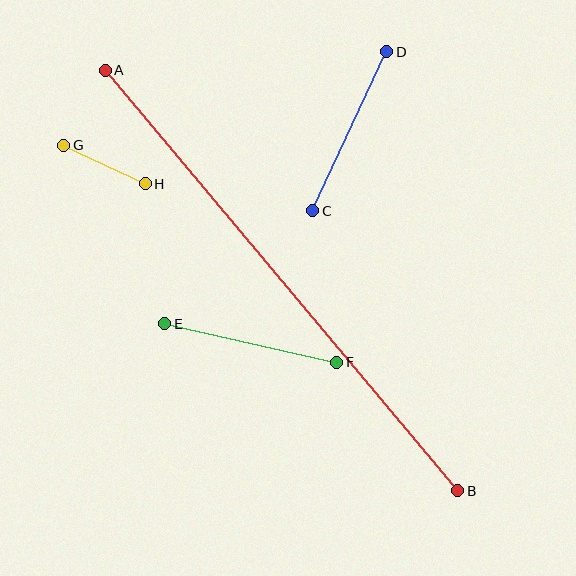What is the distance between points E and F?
The distance is approximately 176 pixels.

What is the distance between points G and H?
The distance is approximately 90 pixels.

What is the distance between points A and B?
The distance is approximately 549 pixels.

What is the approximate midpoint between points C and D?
The midpoint is at approximately (350, 131) pixels.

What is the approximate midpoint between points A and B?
The midpoint is at approximately (281, 280) pixels.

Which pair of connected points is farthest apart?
Points A and B are farthest apart.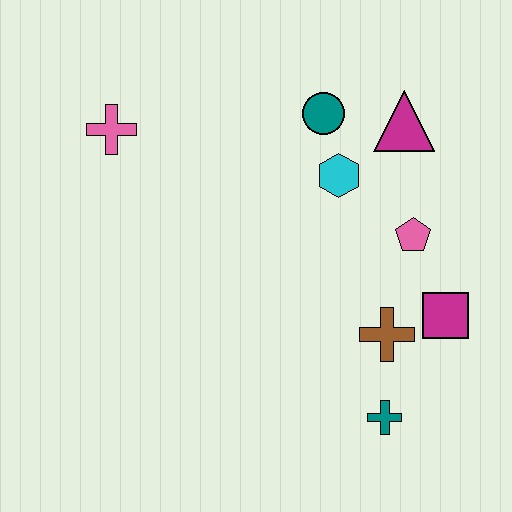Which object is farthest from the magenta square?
The pink cross is farthest from the magenta square.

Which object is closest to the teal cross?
The brown cross is closest to the teal cross.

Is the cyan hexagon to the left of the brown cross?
Yes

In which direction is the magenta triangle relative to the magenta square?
The magenta triangle is above the magenta square.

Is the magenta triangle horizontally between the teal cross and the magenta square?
Yes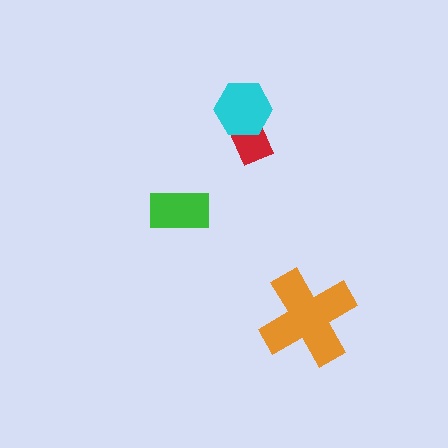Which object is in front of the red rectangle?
The cyan hexagon is in front of the red rectangle.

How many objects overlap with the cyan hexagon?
1 object overlaps with the cyan hexagon.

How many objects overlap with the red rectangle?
1 object overlaps with the red rectangle.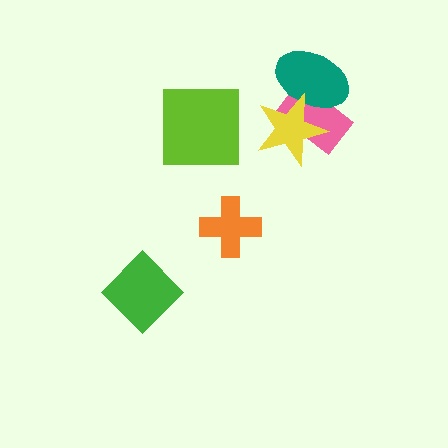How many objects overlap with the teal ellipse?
2 objects overlap with the teal ellipse.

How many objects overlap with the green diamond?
0 objects overlap with the green diamond.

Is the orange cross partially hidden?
No, no other shape covers it.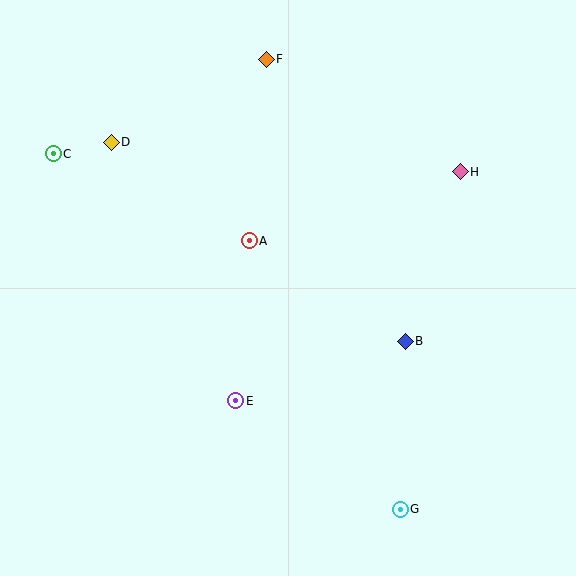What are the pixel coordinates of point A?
Point A is at (249, 241).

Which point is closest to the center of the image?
Point A at (249, 241) is closest to the center.